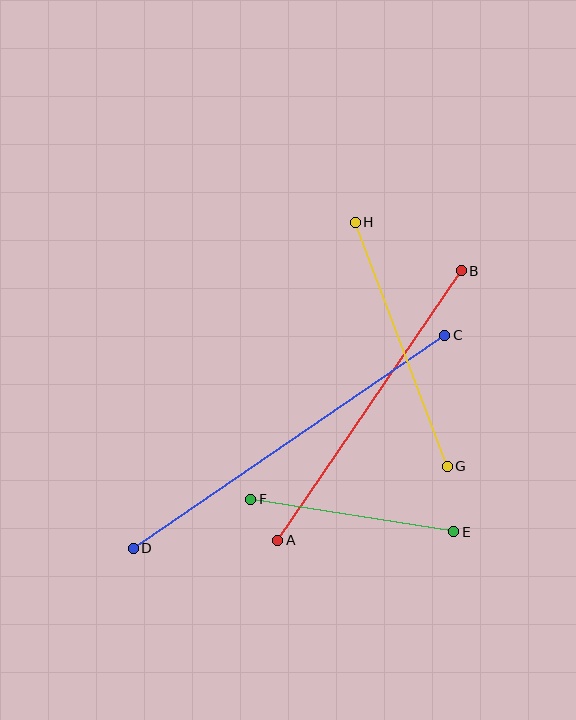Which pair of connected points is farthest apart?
Points C and D are farthest apart.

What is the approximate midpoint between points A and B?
The midpoint is at approximately (370, 405) pixels.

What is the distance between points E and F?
The distance is approximately 205 pixels.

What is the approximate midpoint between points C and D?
The midpoint is at approximately (289, 442) pixels.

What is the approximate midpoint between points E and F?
The midpoint is at approximately (352, 516) pixels.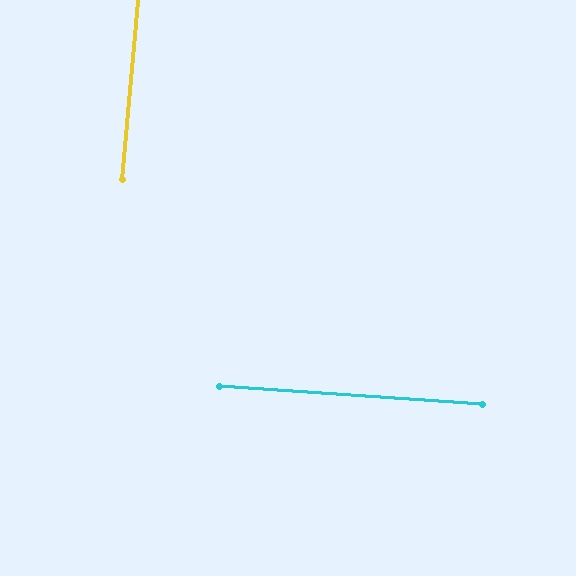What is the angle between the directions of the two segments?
Approximately 89 degrees.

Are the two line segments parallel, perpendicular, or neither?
Perpendicular — they meet at approximately 89°.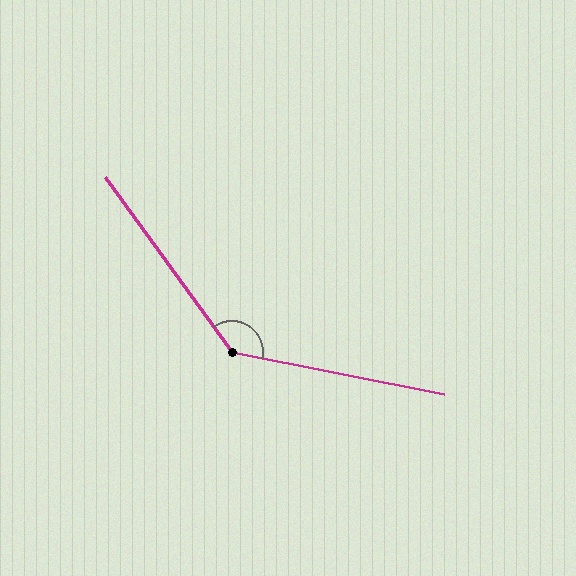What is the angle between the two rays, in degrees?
Approximately 137 degrees.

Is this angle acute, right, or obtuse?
It is obtuse.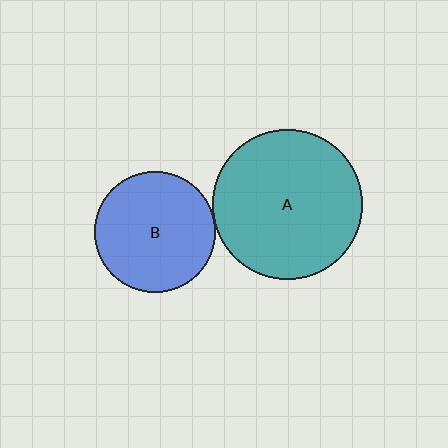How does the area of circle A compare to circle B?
Approximately 1.5 times.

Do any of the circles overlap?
No, none of the circles overlap.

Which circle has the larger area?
Circle A (teal).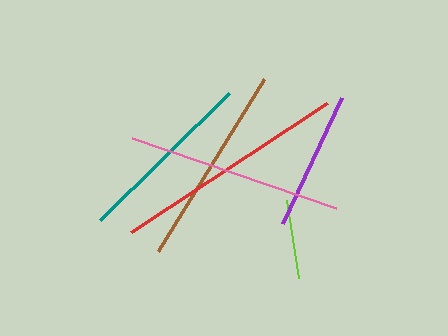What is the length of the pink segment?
The pink segment is approximately 216 pixels long.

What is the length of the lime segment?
The lime segment is approximately 80 pixels long.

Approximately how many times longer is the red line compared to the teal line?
The red line is approximately 1.3 times the length of the teal line.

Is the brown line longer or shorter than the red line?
The red line is longer than the brown line.